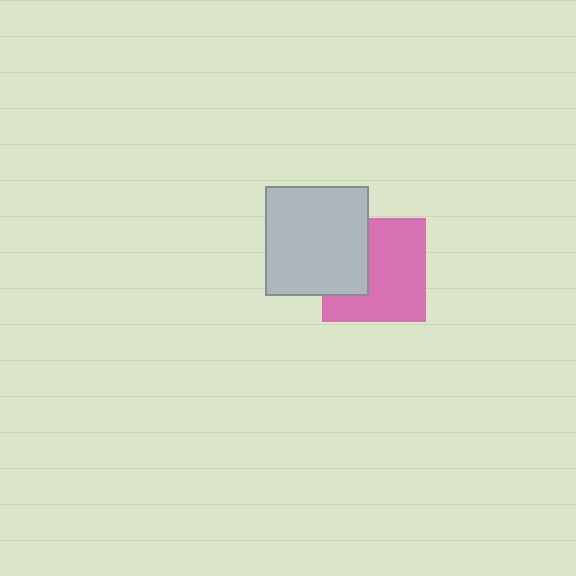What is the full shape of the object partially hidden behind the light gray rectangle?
The partially hidden object is a pink square.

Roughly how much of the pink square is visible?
Most of it is visible (roughly 65%).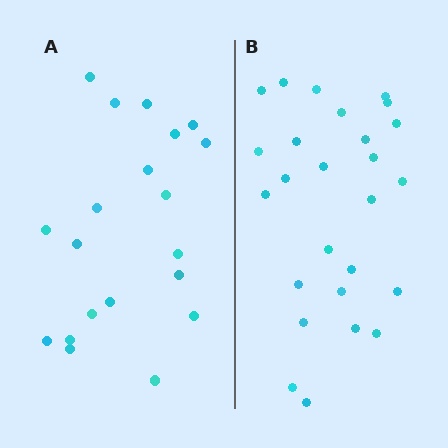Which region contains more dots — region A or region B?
Region B (the right region) has more dots.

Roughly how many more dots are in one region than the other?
Region B has about 6 more dots than region A.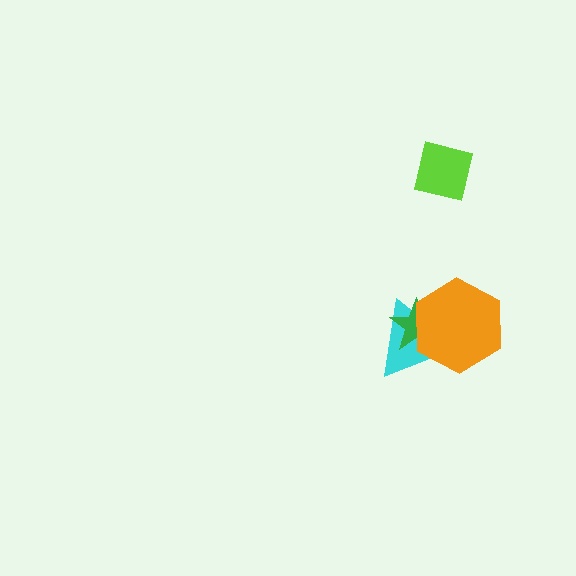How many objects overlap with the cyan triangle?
2 objects overlap with the cyan triangle.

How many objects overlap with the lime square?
0 objects overlap with the lime square.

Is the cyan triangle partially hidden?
Yes, it is partially covered by another shape.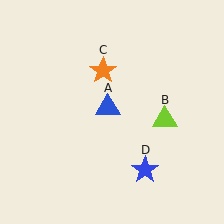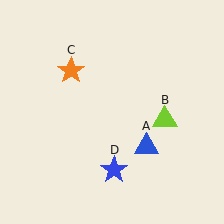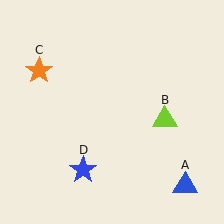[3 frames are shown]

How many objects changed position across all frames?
3 objects changed position: blue triangle (object A), orange star (object C), blue star (object D).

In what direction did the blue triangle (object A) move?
The blue triangle (object A) moved down and to the right.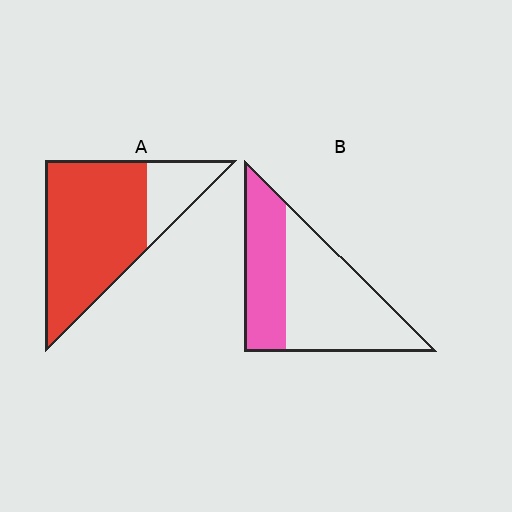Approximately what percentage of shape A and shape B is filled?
A is approximately 80% and B is approximately 40%.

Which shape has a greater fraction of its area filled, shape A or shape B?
Shape A.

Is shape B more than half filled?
No.